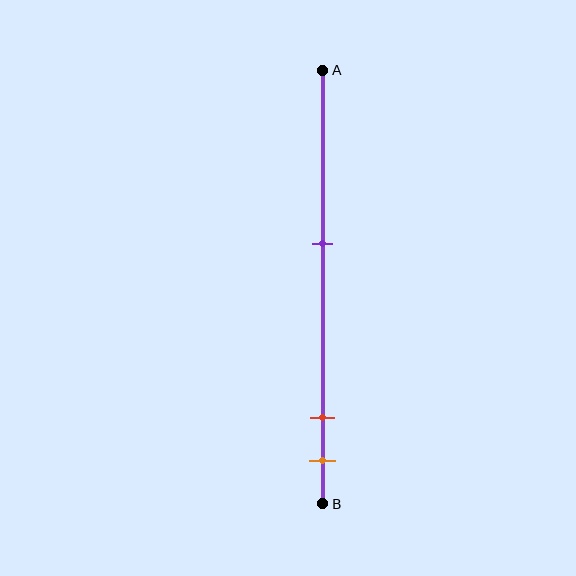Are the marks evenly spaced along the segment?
No, the marks are not evenly spaced.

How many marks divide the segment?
There are 3 marks dividing the segment.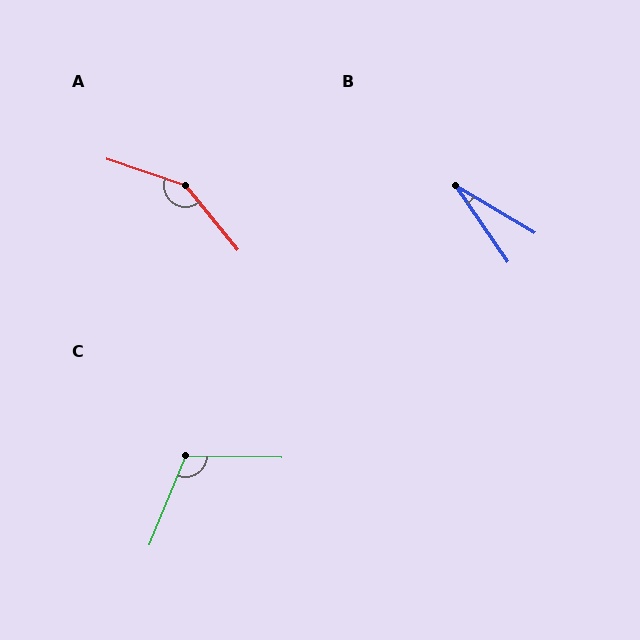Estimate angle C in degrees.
Approximately 111 degrees.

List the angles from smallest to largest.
B (25°), C (111°), A (148°).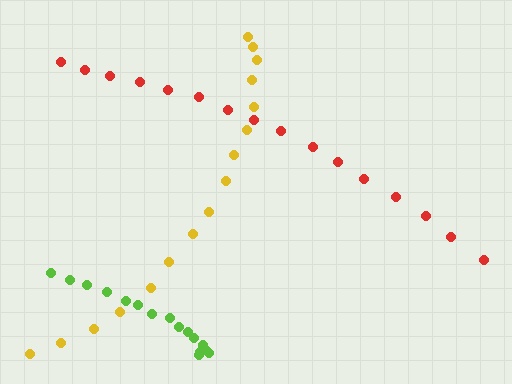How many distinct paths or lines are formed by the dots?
There are 3 distinct paths.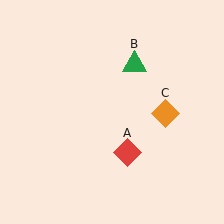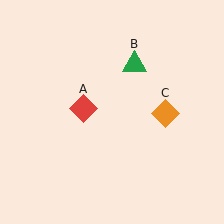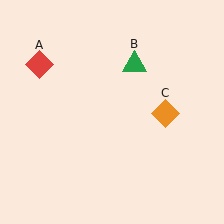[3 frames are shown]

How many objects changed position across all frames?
1 object changed position: red diamond (object A).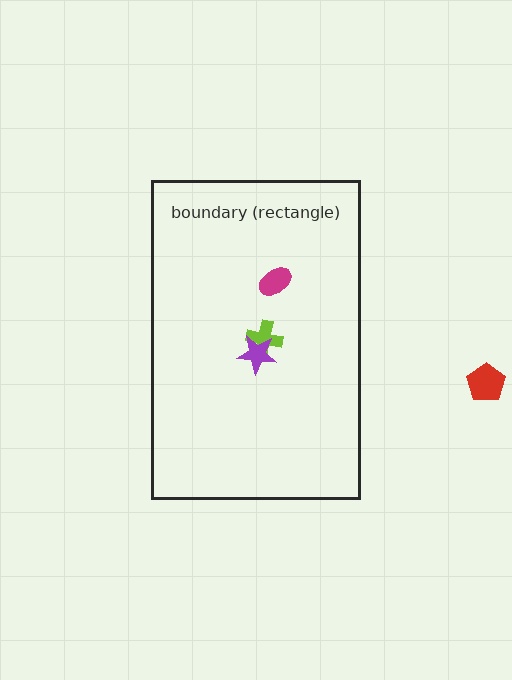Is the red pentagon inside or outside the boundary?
Outside.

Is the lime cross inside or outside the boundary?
Inside.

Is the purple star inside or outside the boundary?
Inside.